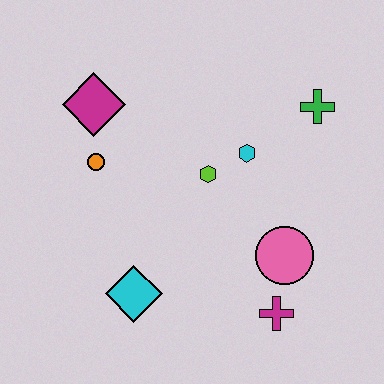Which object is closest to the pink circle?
The magenta cross is closest to the pink circle.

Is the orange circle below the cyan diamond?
No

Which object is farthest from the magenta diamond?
The magenta cross is farthest from the magenta diamond.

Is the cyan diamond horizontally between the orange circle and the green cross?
Yes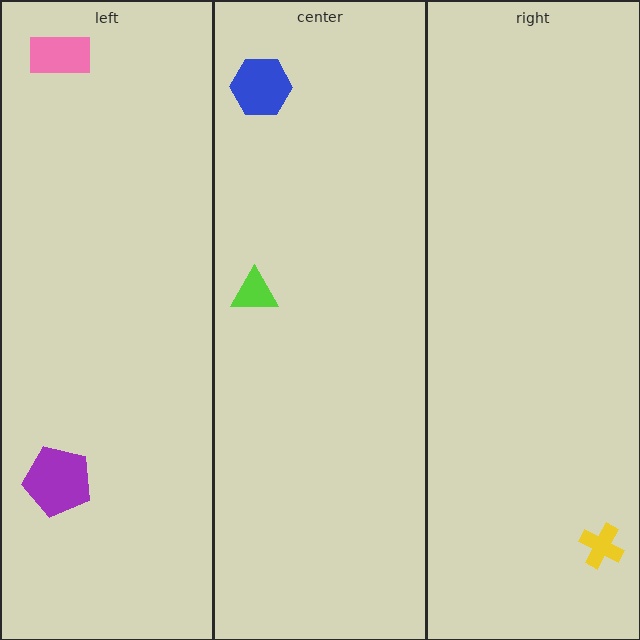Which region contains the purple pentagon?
The left region.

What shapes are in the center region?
The blue hexagon, the lime triangle.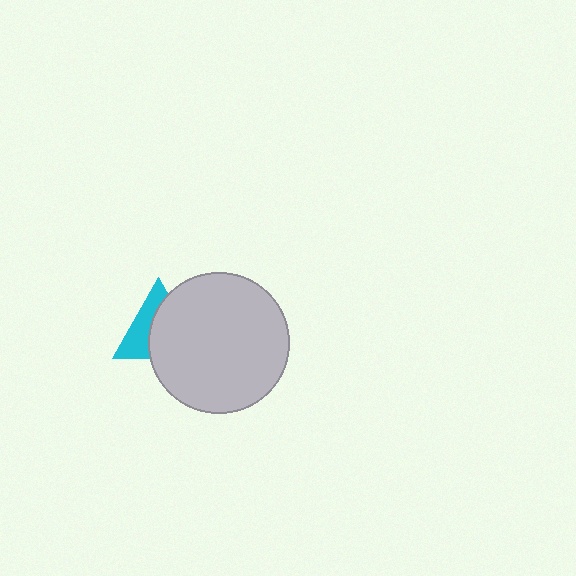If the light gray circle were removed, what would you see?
You would see the complete cyan triangle.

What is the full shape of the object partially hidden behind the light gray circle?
The partially hidden object is a cyan triangle.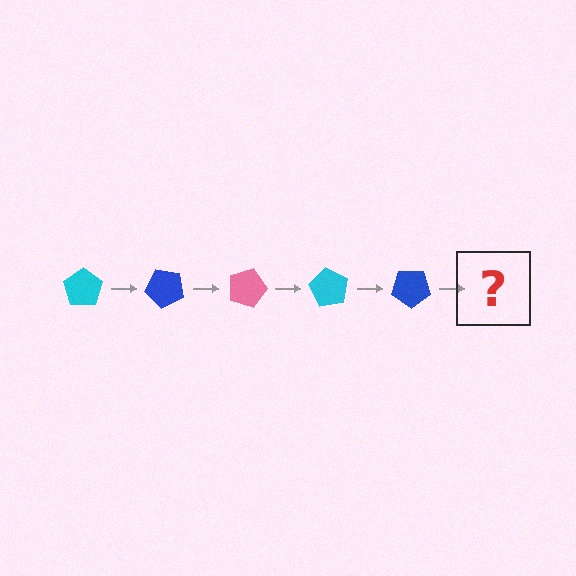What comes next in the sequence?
The next element should be a pink pentagon, rotated 225 degrees from the start.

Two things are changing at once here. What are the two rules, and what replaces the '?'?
The two rules are that it rotates 45 degrees each step and the color cycles through cyan, blue, and pink. The '?' should be a pink pentagon, rotated 225 degrees from the start.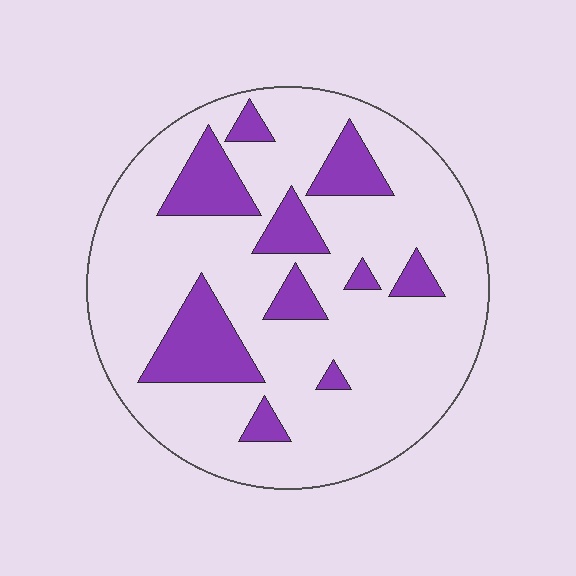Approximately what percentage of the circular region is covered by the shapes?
Approximately 20%.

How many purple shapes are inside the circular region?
10.